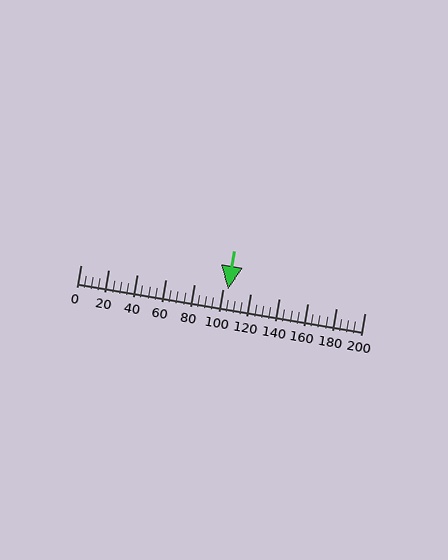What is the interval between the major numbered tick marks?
The major tick marks are spaced 20 units apart.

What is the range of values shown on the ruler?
The ruler shows values from 0 to 200.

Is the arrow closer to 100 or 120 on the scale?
The arrow is closer to 100.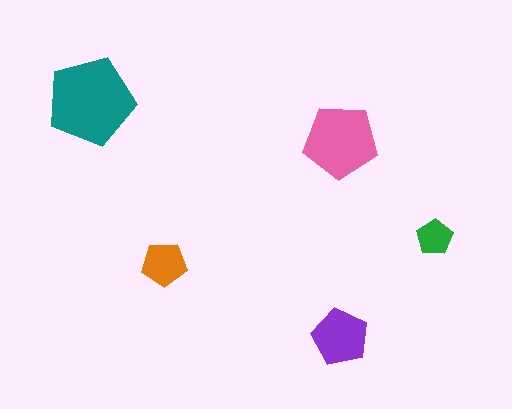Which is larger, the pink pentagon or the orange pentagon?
The pink one.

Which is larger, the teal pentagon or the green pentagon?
The teal one.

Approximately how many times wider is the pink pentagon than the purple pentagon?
About 1.5 times wider.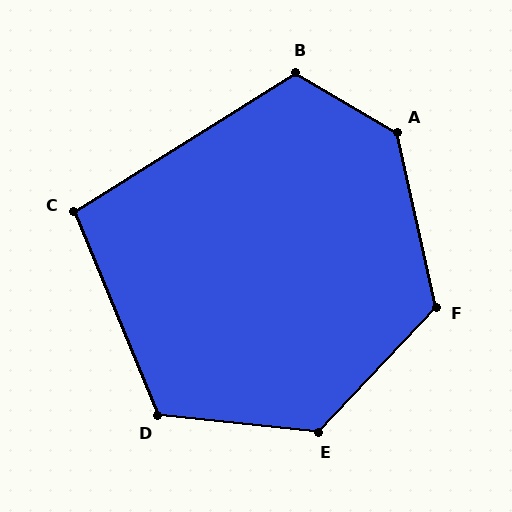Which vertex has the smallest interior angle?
C, at approximately 100 degrees.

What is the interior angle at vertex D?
Approximately 118 degrees (obtuse).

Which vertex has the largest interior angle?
A, at approximately 133 degrees.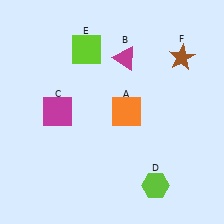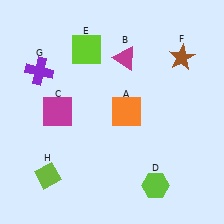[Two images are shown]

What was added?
A purple cross (G), a lime diamond (H) were added in Image 2.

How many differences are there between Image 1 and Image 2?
There are 2 differences between the two images.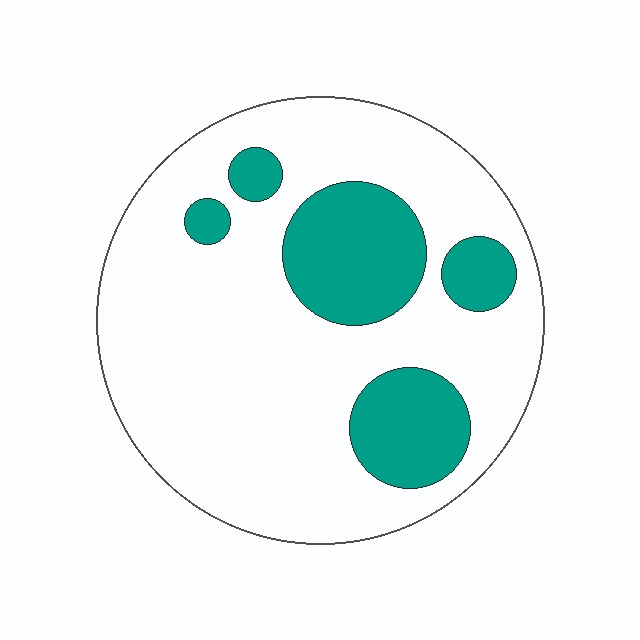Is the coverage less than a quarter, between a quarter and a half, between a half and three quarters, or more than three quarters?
Less than a quarter.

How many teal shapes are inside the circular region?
5.